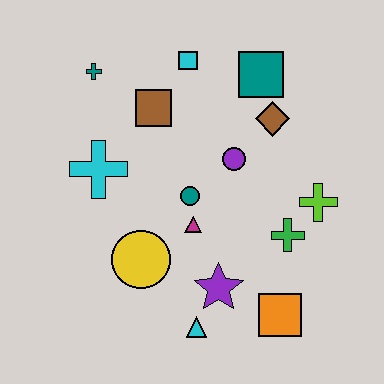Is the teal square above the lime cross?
Yes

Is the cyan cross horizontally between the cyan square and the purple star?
No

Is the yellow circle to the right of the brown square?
No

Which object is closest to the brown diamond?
The teal square is closest to the brown diamond.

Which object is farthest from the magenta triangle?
The teal cross is farthest from the magenta triangle.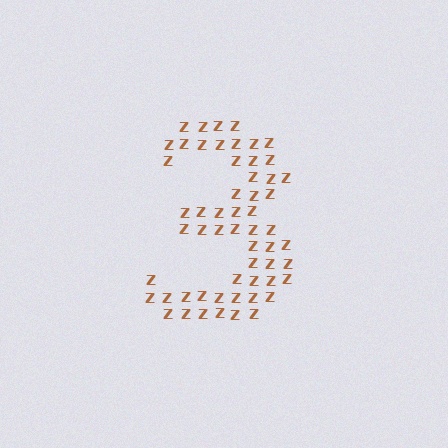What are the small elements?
The small elements are letter Z's.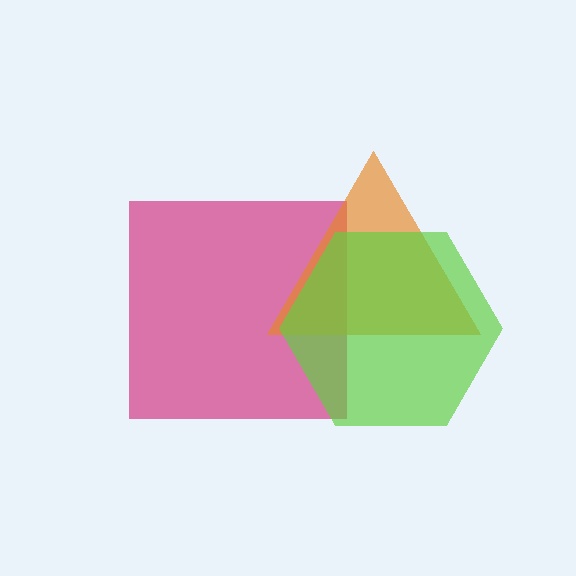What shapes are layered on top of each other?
The layered shapes are: a magenta square, an orange triangle, a lime hexagon.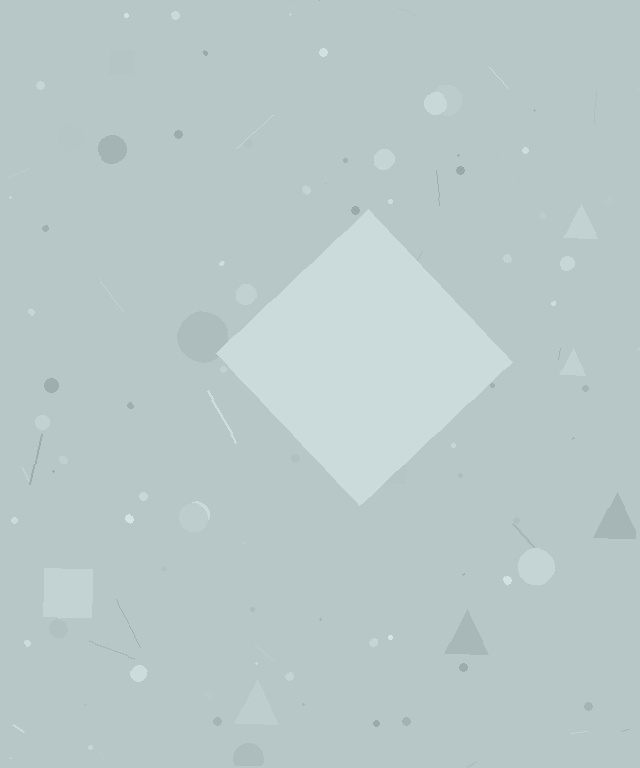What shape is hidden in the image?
A diamond is hidden in the image.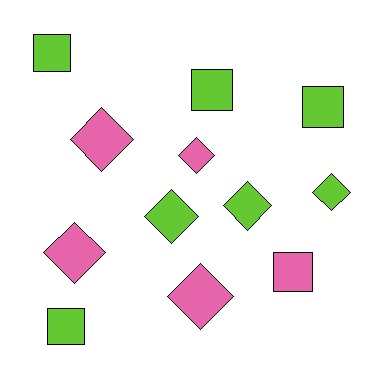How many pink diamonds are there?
There are 4 pink diamonds.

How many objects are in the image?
There are 12 objects.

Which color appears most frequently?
Lime, with 7 objects.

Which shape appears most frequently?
Diamond, with 7 objects.